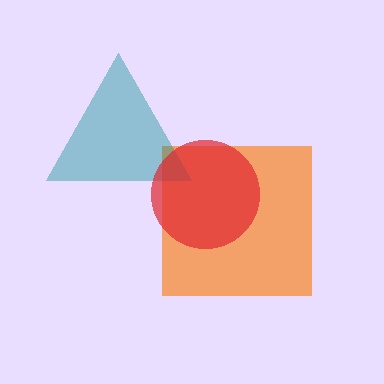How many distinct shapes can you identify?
There are 3 distinct shapes: an orange square, a teal triangle, a red circle.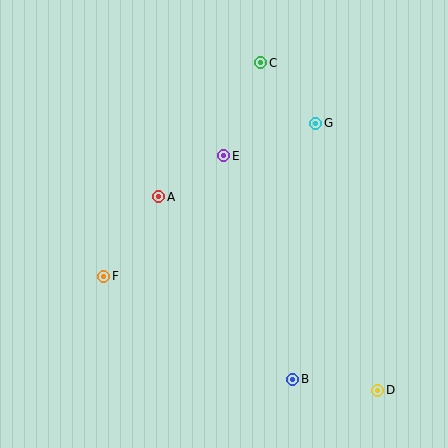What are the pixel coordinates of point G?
Point G is at (316, 123).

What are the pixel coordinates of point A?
Point A is at (159, 197).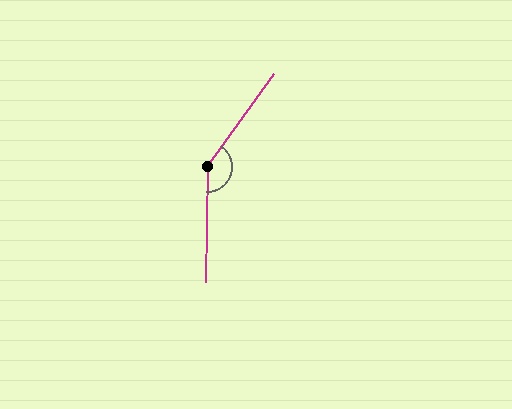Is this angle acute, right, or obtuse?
It is obtuse.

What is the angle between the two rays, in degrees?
Approximately 145 degrees.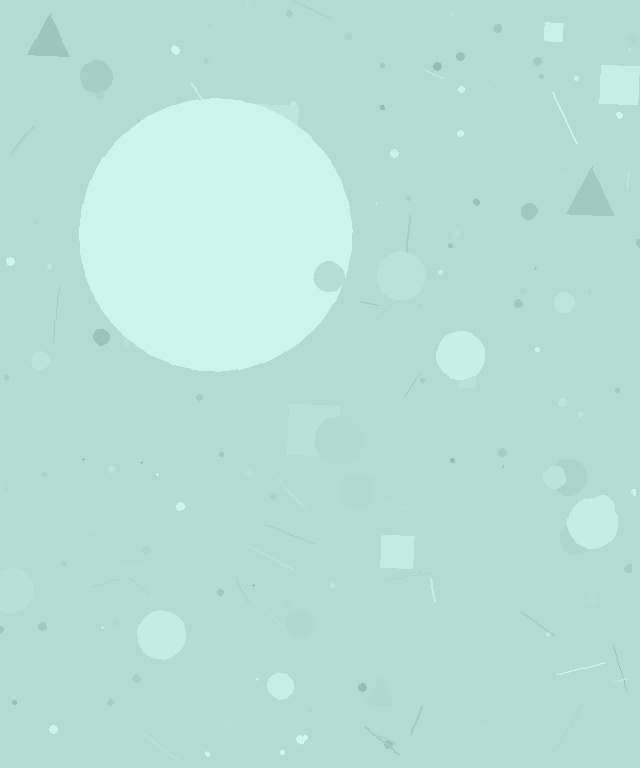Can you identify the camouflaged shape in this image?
The camouflaged shape is a circle.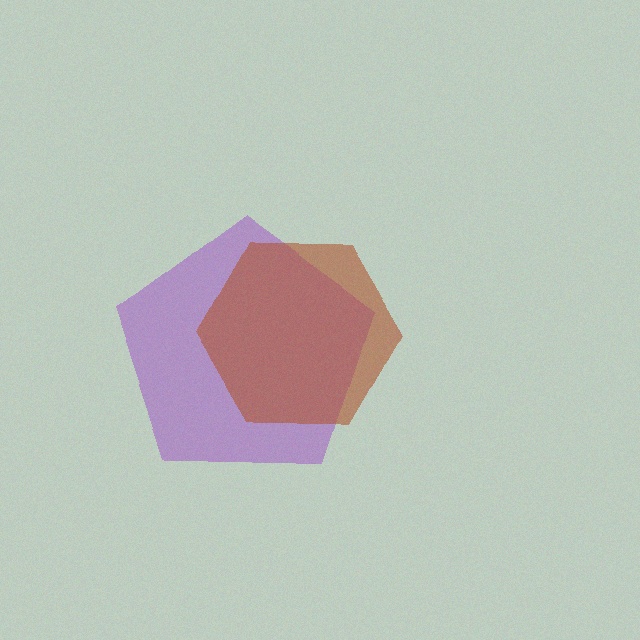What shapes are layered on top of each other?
The layered shapes are: a purple pentagon, a brown hexagon.